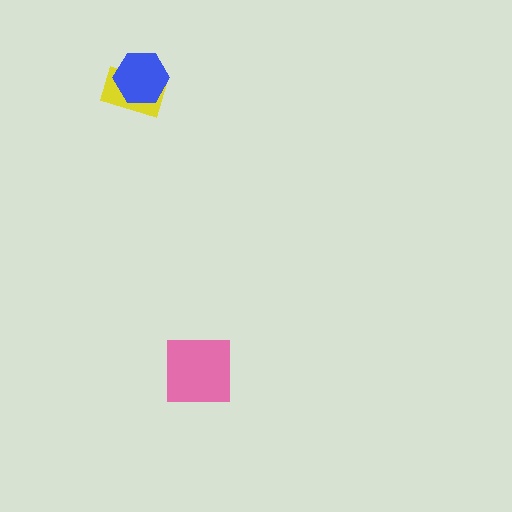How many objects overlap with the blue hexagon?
1 object overlaps with the blue hexagon.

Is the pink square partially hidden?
No, no other shape covers it.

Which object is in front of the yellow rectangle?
The blue hexagon is in front of the yellow rectangle.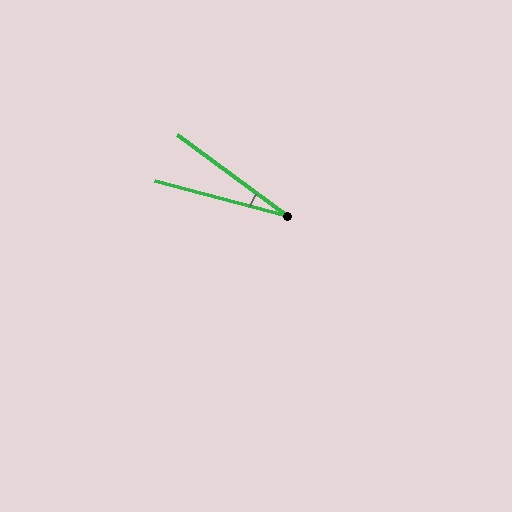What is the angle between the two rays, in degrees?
Approximately 22 degrees.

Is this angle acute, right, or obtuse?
It is acute.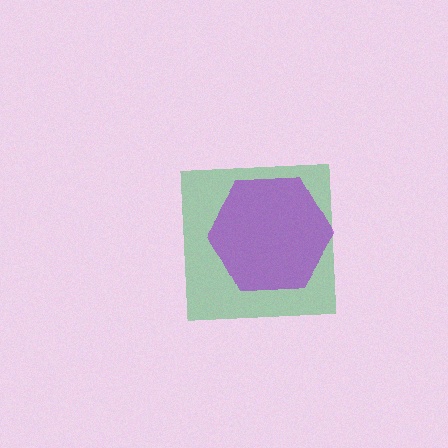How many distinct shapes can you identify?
There are 2 distinct shapes: a green square, a purple hexagon.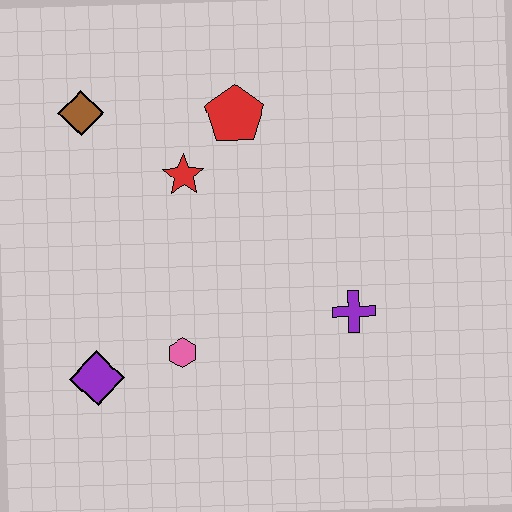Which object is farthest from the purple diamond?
The red pentagon is farthest from the purple diamond.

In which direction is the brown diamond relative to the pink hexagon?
The brown diamond is above the pink hexagon.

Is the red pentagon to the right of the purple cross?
No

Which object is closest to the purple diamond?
The pink hexagon is closest to the purple diamond.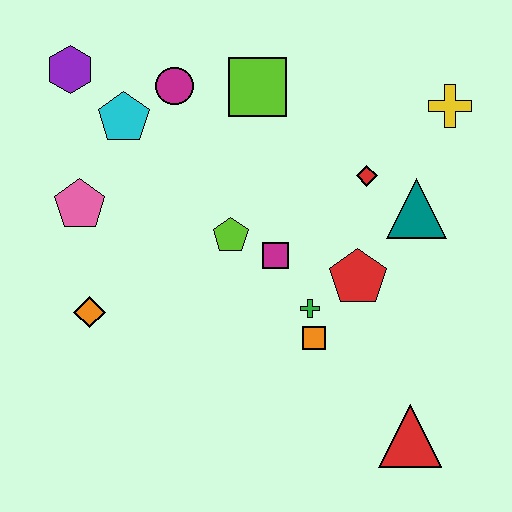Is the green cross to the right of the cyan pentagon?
Yes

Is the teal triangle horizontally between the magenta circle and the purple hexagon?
No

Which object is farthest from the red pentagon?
The purple hexagon is farthest from the red pentagon.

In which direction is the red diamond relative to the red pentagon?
The red diamond is above the red pentagon.